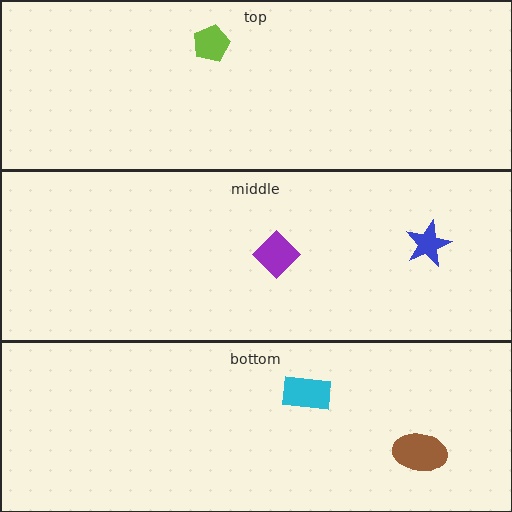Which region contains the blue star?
The middle region.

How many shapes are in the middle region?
2.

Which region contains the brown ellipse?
The bottom region.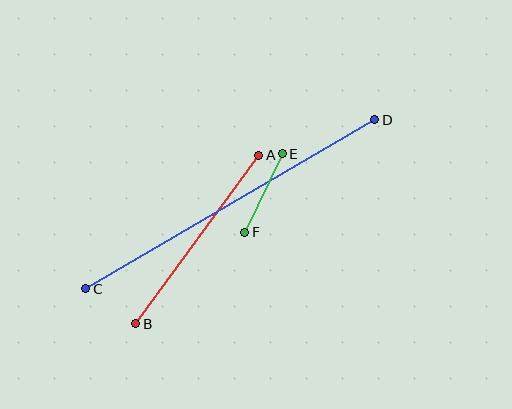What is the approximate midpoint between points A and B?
The midpoint is at approximately (197, 240) pixels.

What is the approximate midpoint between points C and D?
The midpoint is at approximately (230, 204) pixels.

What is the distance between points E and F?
The distance is approximately 87 pixels.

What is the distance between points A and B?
The distance is approximately 209 pixels.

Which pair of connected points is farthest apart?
Points C and D are farthest apart.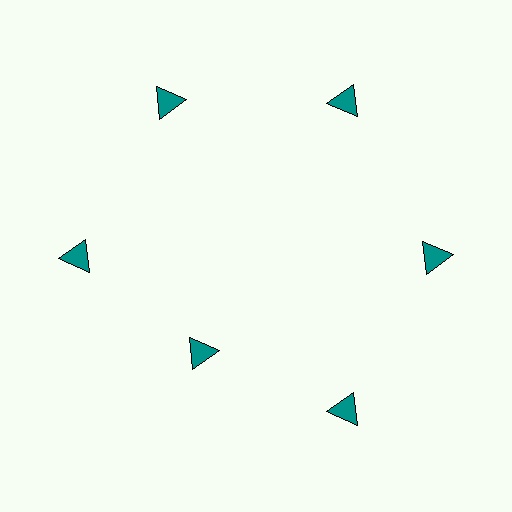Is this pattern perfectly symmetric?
No. The 6 teal triangles are arranged in a ring, but one element near the 7 o'clock position is pulled inward toward the center, breaking the 6-fold rotational symmetry.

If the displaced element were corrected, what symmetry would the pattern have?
It would have 6-fold rotational symmetry — the pattern would map onto itself every 60 degrees.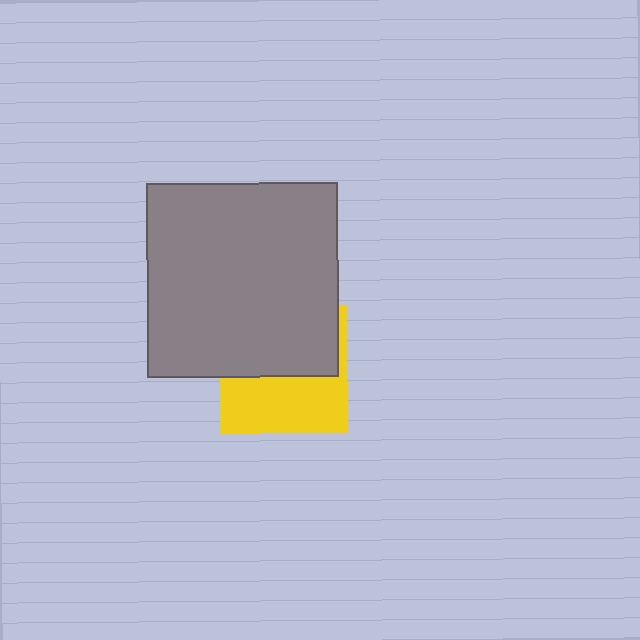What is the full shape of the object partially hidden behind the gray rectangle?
The partially hidden object is a yellow square.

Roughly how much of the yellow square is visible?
About half of it is visible (roughly 47%).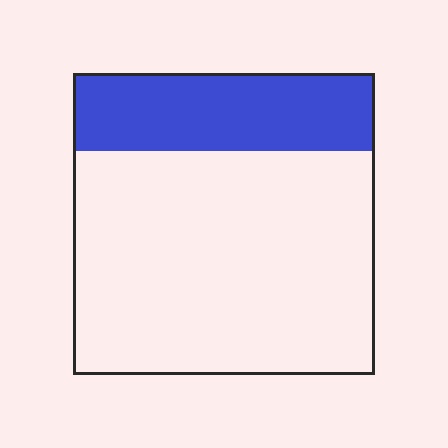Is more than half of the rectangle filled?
No.